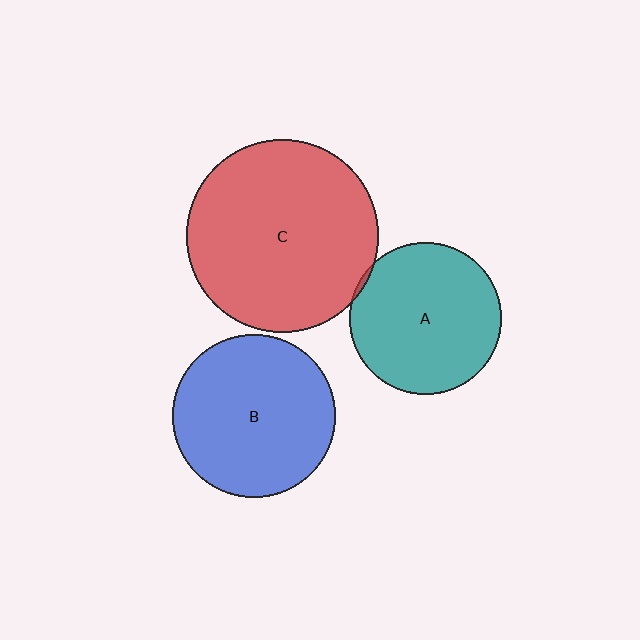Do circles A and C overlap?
Yes.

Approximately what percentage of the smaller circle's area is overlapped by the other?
Approximately 5%.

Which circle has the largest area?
Circle C (red).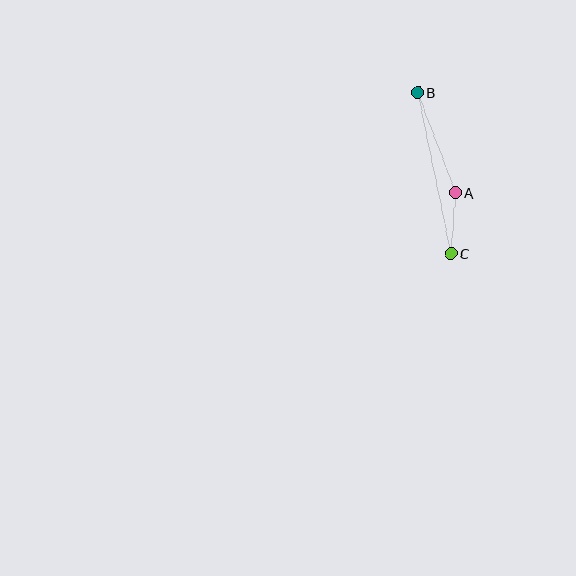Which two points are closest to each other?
Points A and C are closest to each other.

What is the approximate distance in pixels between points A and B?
The distance between A and B is approximately 107 pixels.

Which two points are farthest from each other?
Points B and C are farthest from each other.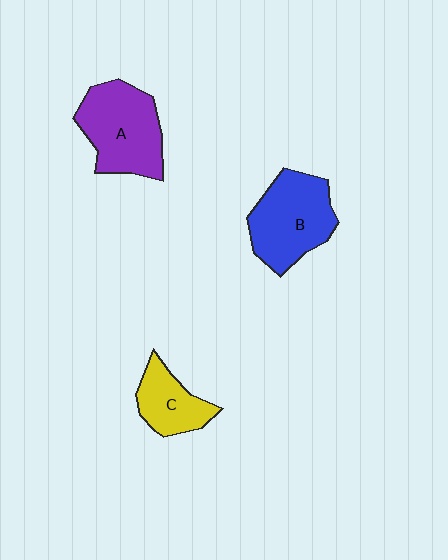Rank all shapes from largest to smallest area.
From largest to smallest: A (purple), B (blue), C (yellow).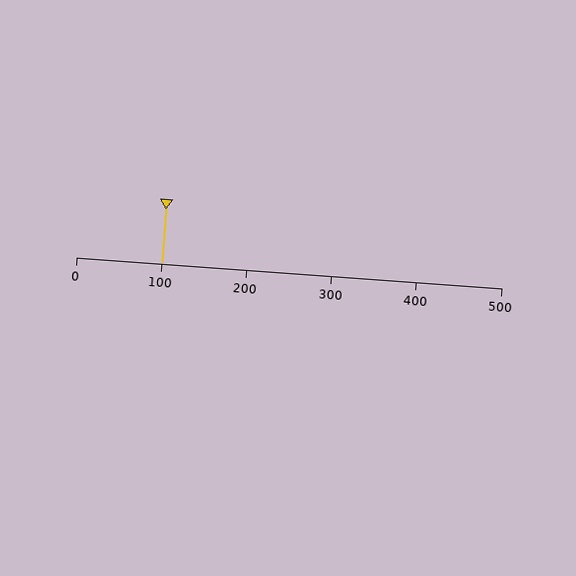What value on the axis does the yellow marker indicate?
The marker indicates approximately 100.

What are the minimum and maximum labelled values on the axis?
The axis runs from 0 to 500.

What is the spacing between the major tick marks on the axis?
The major ticks are spaced 100 apart.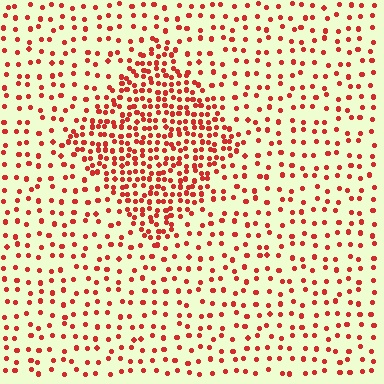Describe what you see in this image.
The image contains small red elements arranged at two different densities. A diamond-shaped region is visible where the elements are more densely packed than the surrounding area.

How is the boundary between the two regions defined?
The boundary is defined by a change in element density (approximately 2.4x ratio). All elements are the same color, size, and shape.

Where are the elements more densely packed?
The elements are more densely packed inside the diamond boundary.